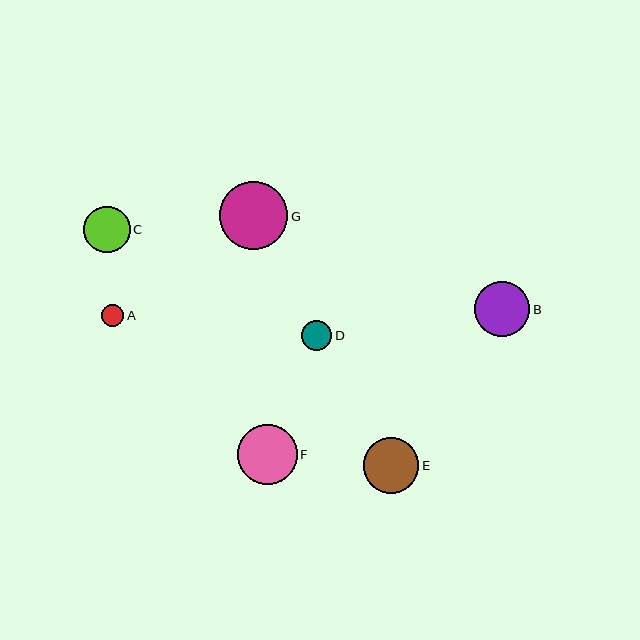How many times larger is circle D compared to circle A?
Circle D is approximately 1.4 times the size of circle A.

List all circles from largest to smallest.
From largest to smallest: G, F, E, B, C, D, A.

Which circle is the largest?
Circle G is the largest with a size of approximately 68 pixels.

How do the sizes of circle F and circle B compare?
Circle F and circle B are approximately the same size.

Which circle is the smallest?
Circle A is the smallest with a size of approximately 22 pixels.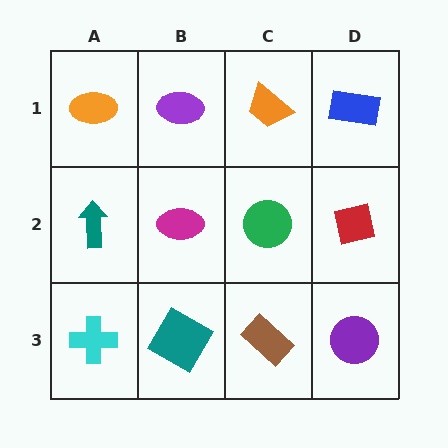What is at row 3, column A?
A cyan cross.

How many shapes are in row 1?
4 shapes.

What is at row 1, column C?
An orange trapezoid.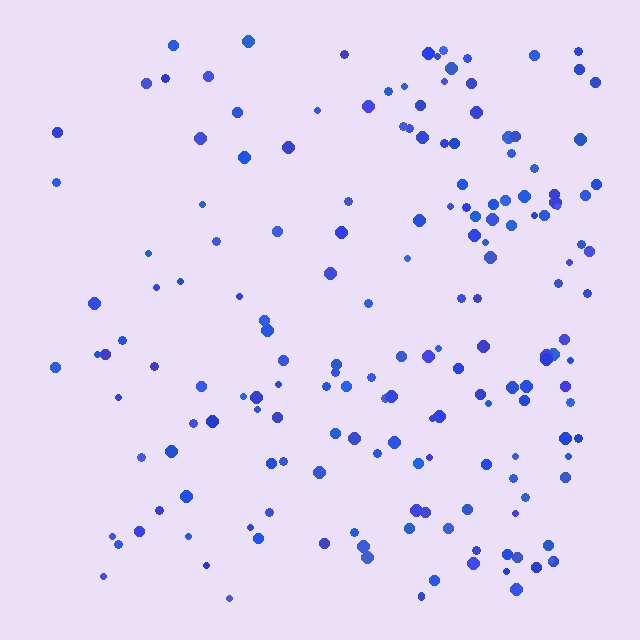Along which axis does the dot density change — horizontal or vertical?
Horizontal.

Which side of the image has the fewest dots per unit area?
The left.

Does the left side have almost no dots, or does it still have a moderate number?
Still a moderate number, just noticeably fewer than the right.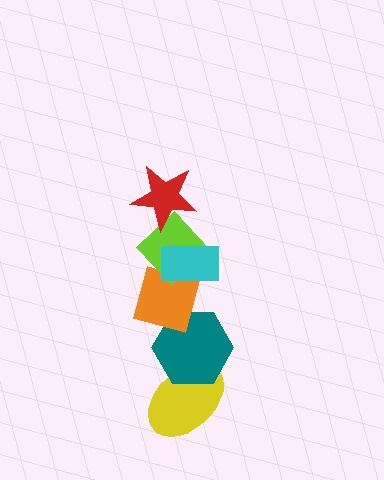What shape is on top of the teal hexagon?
The orange square is on top of the teal hexagon.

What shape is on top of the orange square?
The lime diamond is on top of the orange square.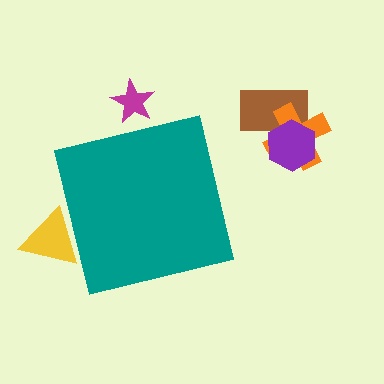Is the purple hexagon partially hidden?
No, the purple hexagon is fully visible.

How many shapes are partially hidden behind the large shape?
2 shapes are partially hidden.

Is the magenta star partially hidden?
Yes, the magenta star is partially hidden behind the teal square.